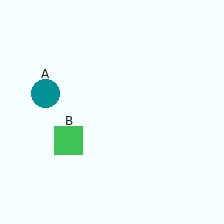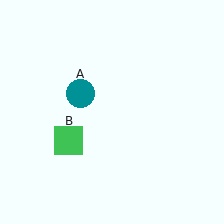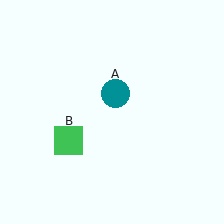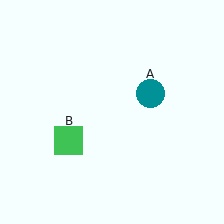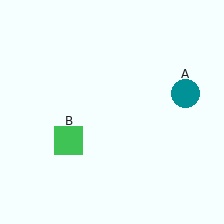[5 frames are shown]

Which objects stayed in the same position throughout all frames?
Green square (object B) remained stationary.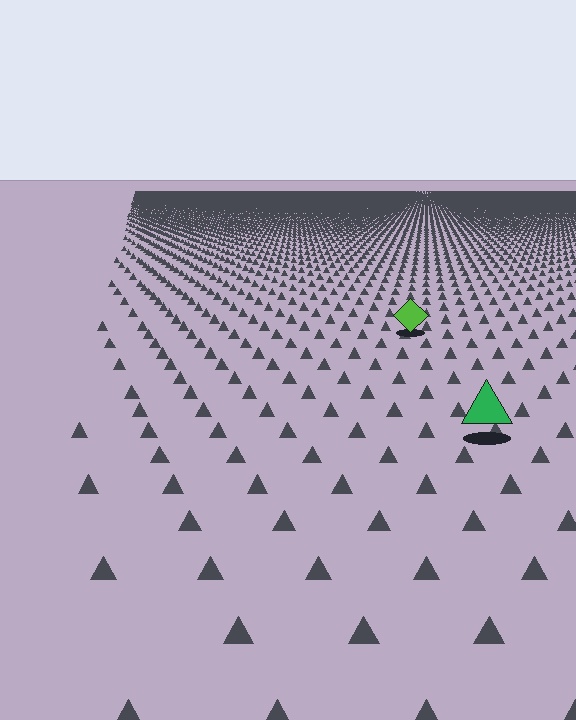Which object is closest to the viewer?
The green triangle is closest. The texture marks near it are larger and more spread out.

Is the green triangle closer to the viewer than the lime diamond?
Yes. The green triangle is closer — you can tell from the texture gradient: the ground texture is coarser near it.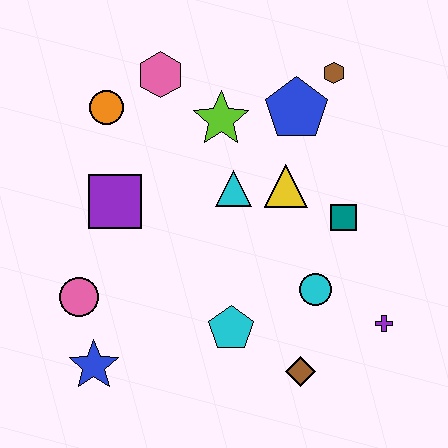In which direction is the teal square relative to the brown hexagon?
The teal square is below the brown hexagon.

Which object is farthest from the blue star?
The brown hexagon is farthest from the blue star.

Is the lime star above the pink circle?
Yes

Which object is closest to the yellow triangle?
The cyan triangle is closest to the yellow triangle.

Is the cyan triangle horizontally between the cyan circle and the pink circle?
Yes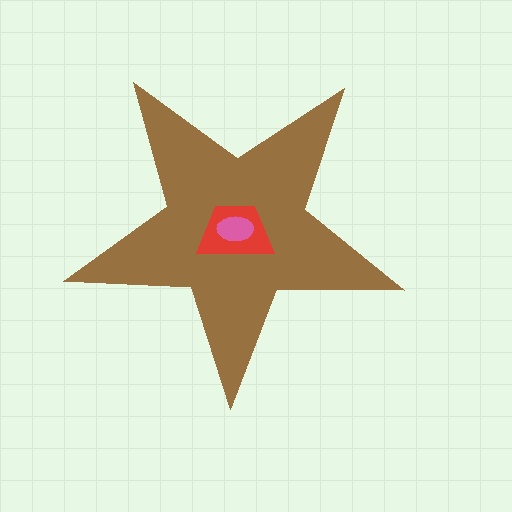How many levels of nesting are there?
3.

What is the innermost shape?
The pink ellipse.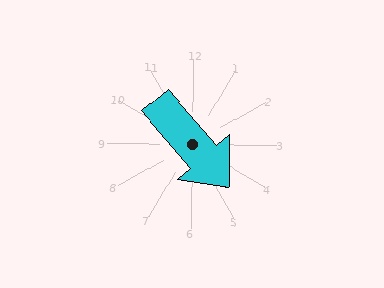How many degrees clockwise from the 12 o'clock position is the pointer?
Approximately 140 degrees.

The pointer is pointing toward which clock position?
Roughly 5 o'clock.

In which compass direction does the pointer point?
Southeast.